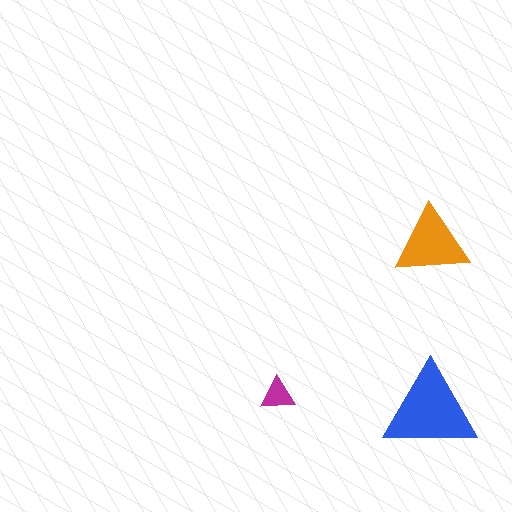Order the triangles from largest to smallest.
the blue one, the orange one, the magenta one.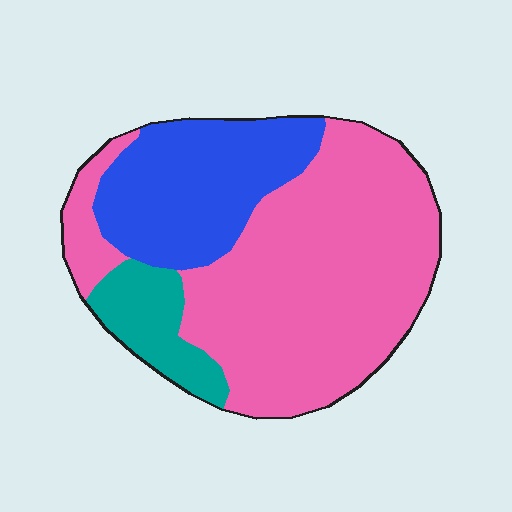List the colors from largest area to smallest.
From largest to smallest: pink, blue, teal.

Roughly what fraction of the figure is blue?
Blue covers roughly 25% of the figure.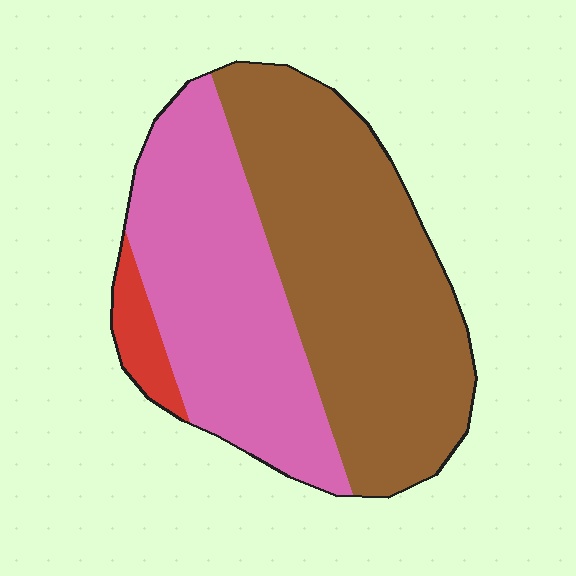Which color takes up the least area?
Red, at roughly 5%.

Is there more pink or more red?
Pink.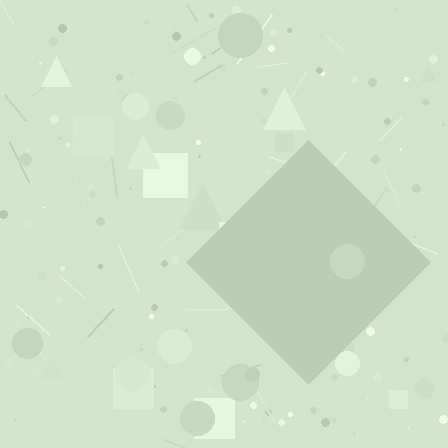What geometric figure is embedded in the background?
A diamond is embedded in the background.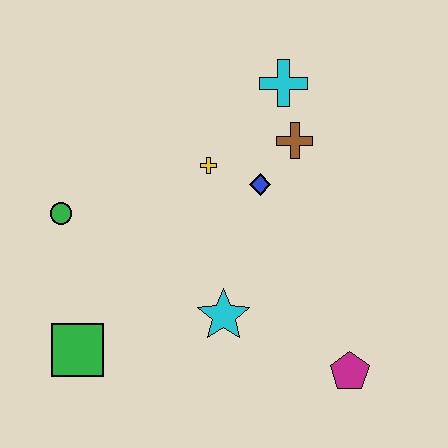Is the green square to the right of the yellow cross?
No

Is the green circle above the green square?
Yes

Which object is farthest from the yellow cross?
The magenta pentagon is farthest from the yellow cross.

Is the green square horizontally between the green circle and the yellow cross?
Yes